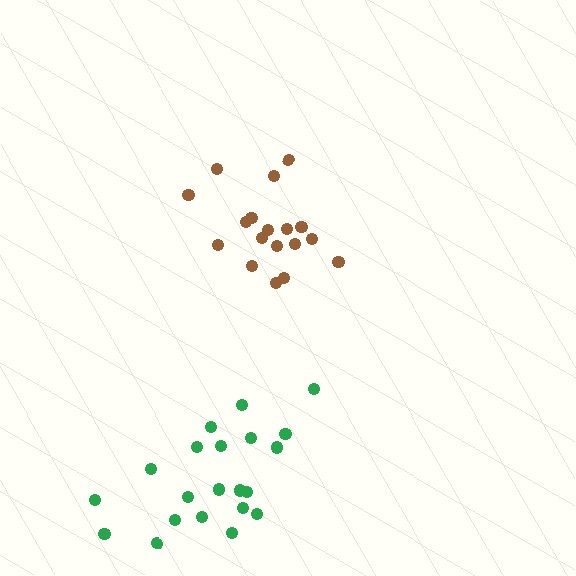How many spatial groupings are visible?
There are 2 spatial groupings.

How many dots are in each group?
Group 1: 18 dots, Group 2: 21 dots (39 total).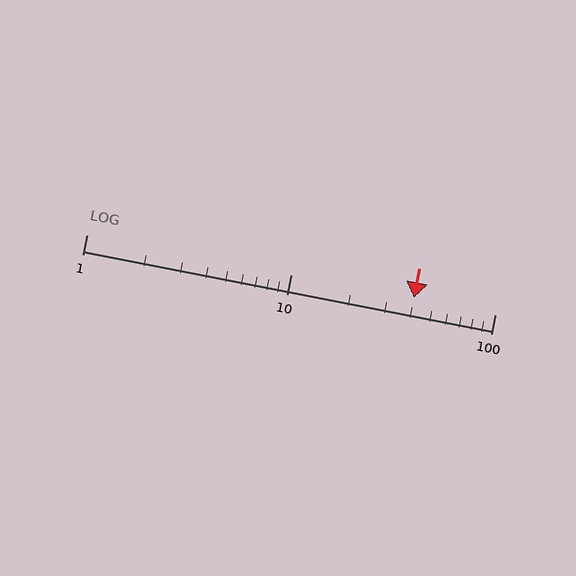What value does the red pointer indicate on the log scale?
The pointer indicates approximately 40.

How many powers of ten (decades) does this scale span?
The scale spans 2 decades, from 1 to 100.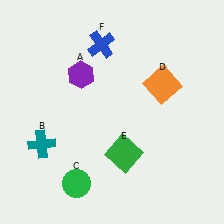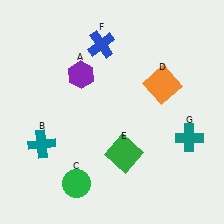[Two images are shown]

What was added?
A teal cross (G) was added in Image 2.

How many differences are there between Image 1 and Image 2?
There is 1 difference between the two images.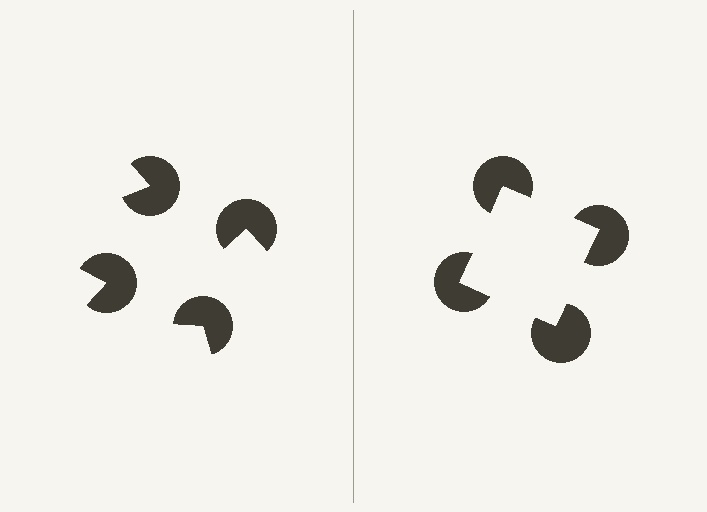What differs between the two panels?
The pac-man discs are positioned identically on both sides; only the wedge orientations differ. On the right they align to a square; on the left they are misaligned.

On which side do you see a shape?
An illusory square appears on the right side. On the left side the wedge cuts are rotated, so no coherent shape forms.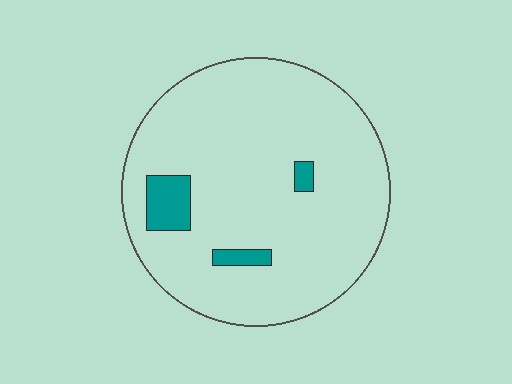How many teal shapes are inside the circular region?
3.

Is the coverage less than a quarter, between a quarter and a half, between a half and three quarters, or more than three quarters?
Less than a quarter.